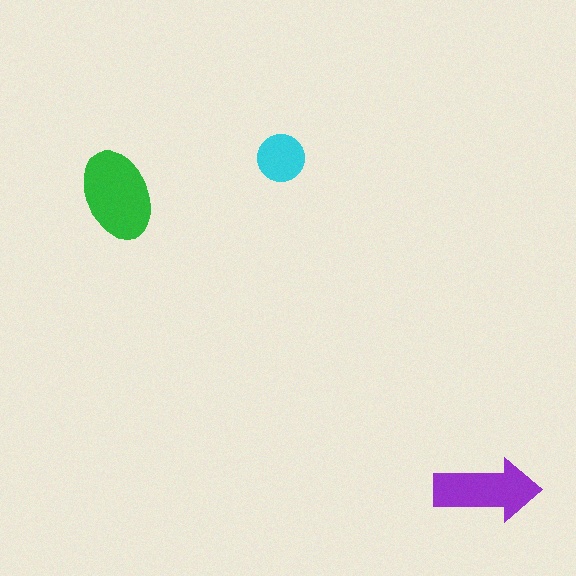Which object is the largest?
The green ellipse.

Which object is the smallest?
The cyan circle.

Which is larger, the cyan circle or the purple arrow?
The purple arrow.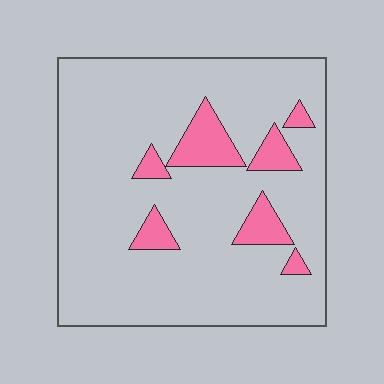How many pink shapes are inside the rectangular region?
7.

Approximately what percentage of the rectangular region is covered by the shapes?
Approximately 15%.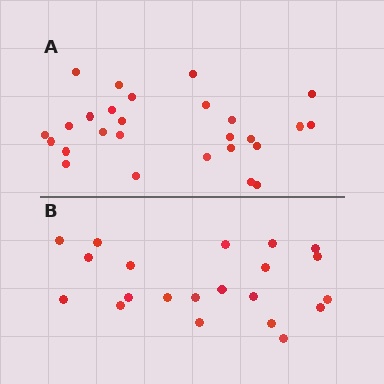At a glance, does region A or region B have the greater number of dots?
Region A (the top region) has more dots.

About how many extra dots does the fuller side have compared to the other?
Region A has about 6 more dots than region B.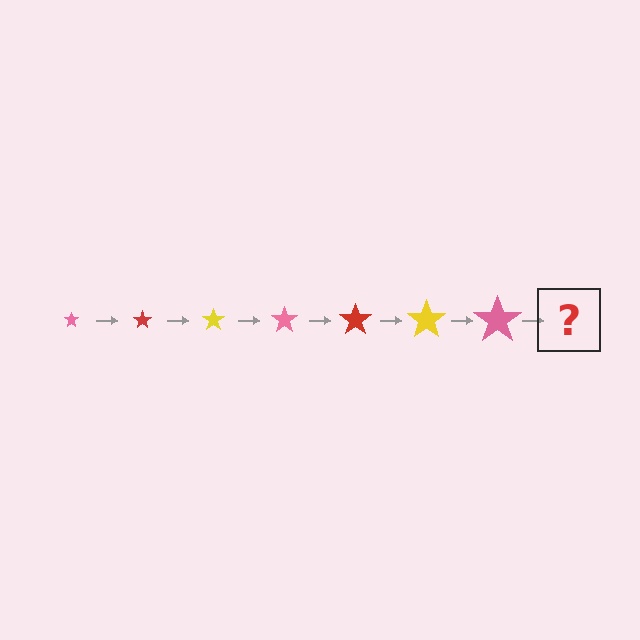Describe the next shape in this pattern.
It should be a red star, larger than the previous one.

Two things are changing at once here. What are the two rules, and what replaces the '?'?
The two rules are that the star grows larger each step and the color cycles through pink, red, and yellow. The '?' should be a red star, larger than the previous one.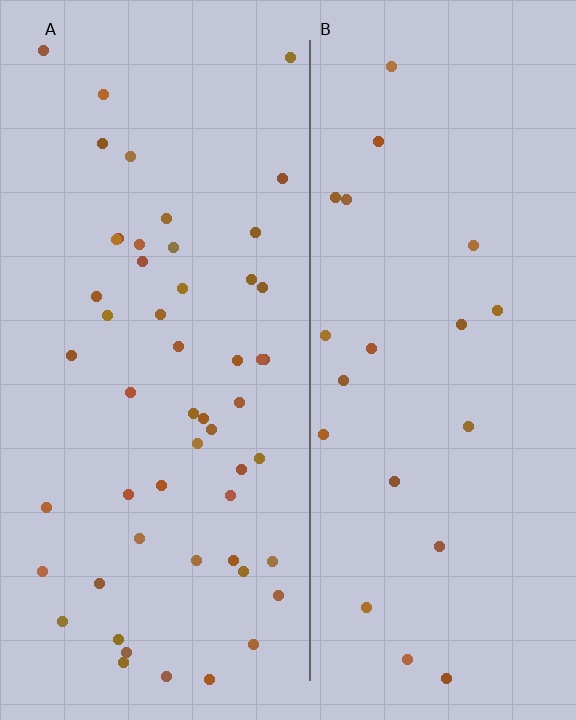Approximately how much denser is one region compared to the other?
Approximately 2.5× — region A over region B.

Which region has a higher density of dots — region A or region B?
A (the left).